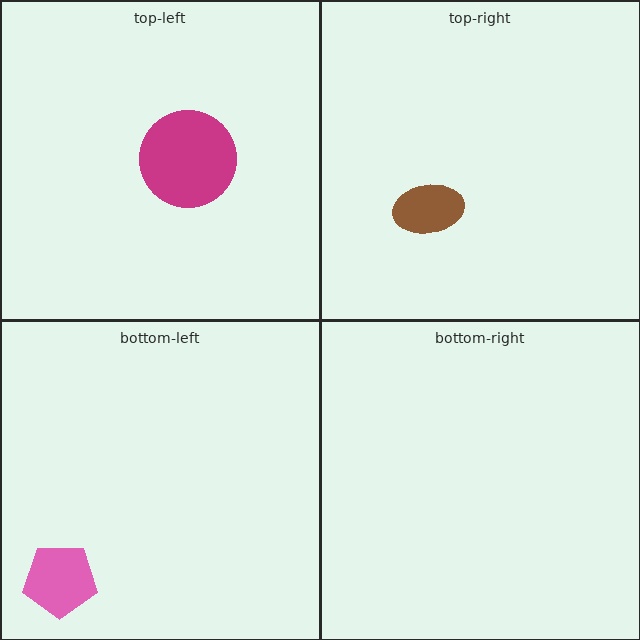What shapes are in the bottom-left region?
The pink pentagon.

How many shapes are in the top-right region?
1.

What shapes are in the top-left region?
The magenta circle.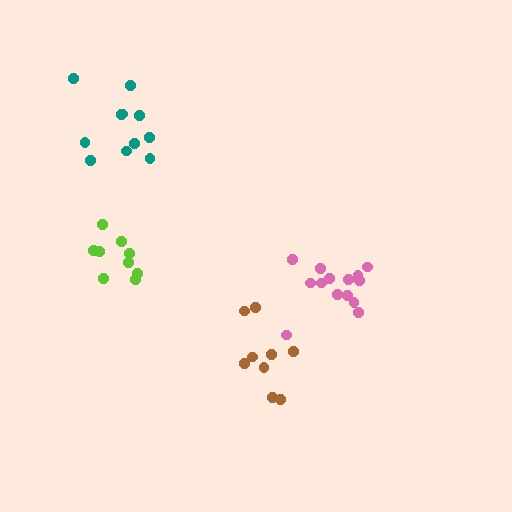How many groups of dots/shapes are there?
There are 4 groups.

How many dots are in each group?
Group 1: 14 dots, Group 2: 9 dots, Group 3: 9 dots, Group 4: 11 dots (43 total).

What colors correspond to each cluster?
The clusters are colored: pink, lime, brown, teal.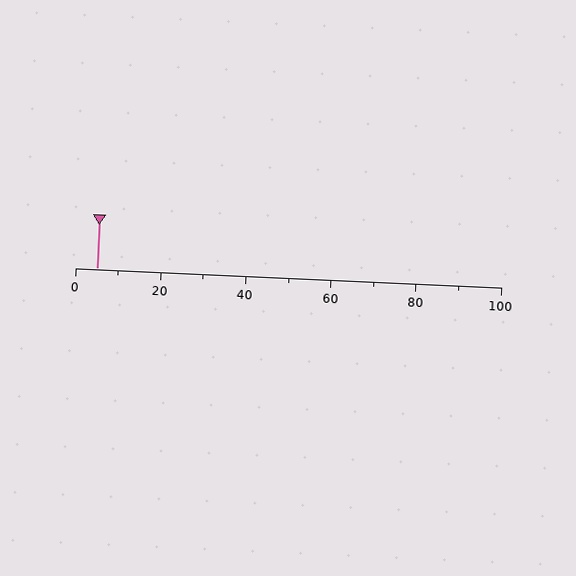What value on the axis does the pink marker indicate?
The marker indicates approximately 5.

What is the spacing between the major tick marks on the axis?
The major ticks are spaced 20 apart.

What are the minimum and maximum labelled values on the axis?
The axis runs from 0 to 100.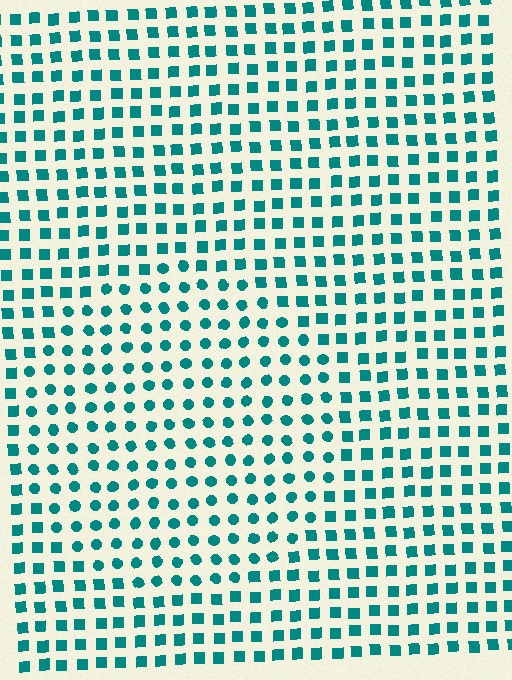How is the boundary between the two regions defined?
The boundary is defined by a change in element shape: circles inside vs. squares outside. All elements share the same color and spacing.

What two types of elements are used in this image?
The image uses circles inside the circle region and squares outside it.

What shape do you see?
I see a circle.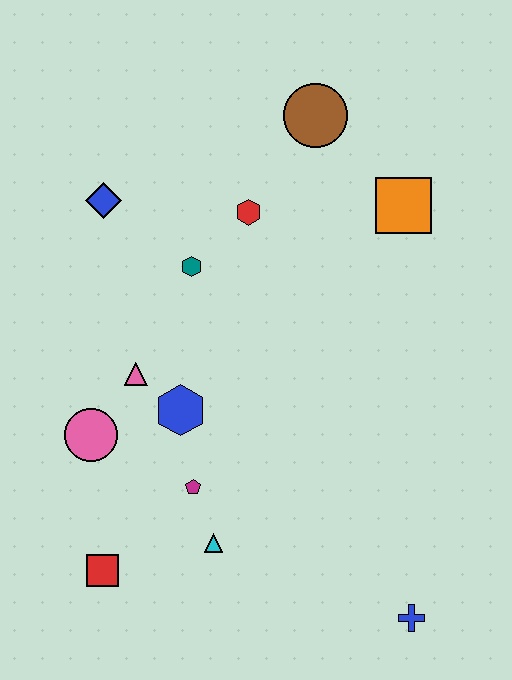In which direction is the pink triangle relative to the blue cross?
The pink triangle is to the left of the blue cross.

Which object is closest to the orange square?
The brown circle is closest to the orange square.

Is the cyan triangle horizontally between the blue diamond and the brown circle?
Yes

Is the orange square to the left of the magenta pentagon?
No